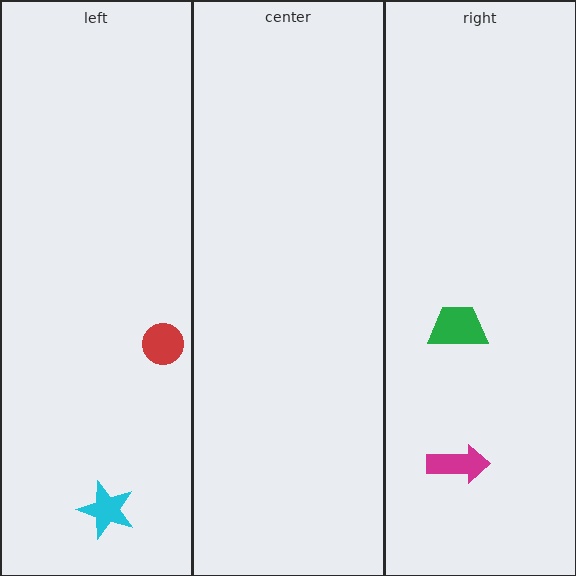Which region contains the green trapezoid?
The right region.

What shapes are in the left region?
The red circle, the cyan star.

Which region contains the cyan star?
The left region.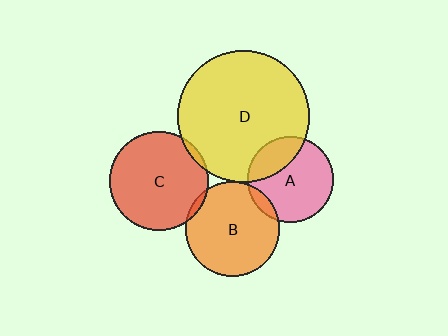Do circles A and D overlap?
Yes.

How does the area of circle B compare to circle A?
Approximately 1.2 times.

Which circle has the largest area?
Circle D (yellow).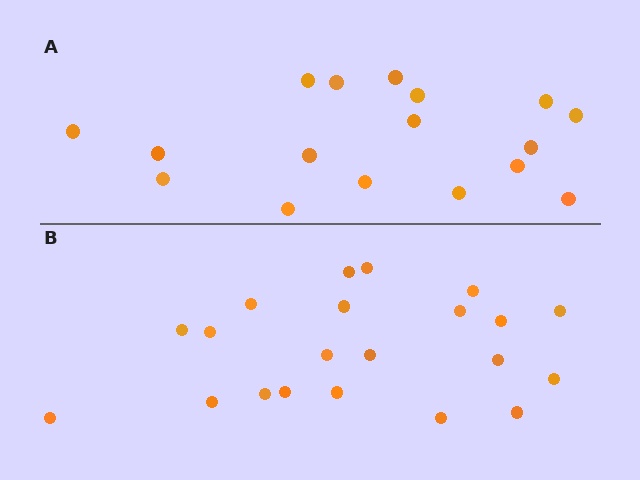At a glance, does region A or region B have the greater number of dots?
Region B (the bottom region) has more dots.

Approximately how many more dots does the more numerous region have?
Region B has about 4 more dots than region A.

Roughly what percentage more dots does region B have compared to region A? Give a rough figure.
About 25% more.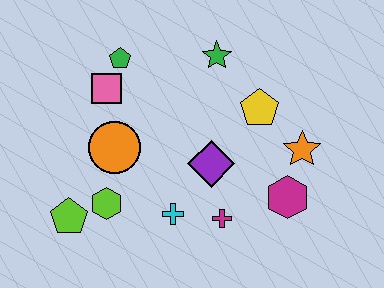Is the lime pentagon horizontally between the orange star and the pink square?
No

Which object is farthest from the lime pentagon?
The orange star is farthest from the lime pentagon.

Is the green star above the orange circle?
Yes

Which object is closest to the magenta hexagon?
The orange star is closest to the magenta hexagon.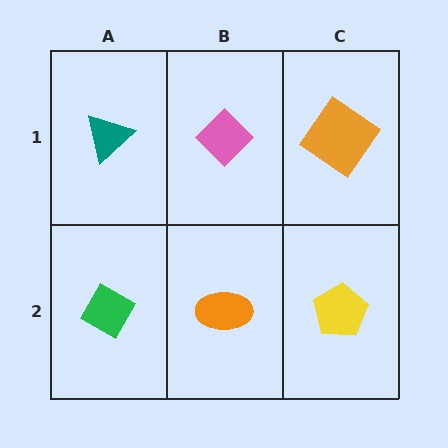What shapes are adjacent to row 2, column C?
An orange diamond (row 1, column C), an orange ellipse (row 2, column B).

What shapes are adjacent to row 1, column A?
A green diamond (row 2, column A), a pink diamond (row 1, column B).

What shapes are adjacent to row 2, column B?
A pink diamond (row 1, column B), a green diamond (row 2, column A), a yellow pentagon (row 2, column C).